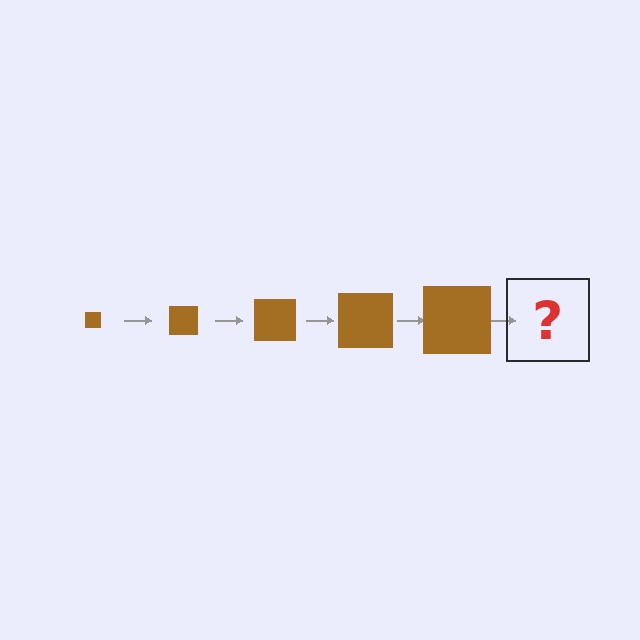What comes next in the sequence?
The next element should be a brown square, larger than the previous one.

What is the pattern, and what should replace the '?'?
The pattern is that the square gets progressively larger each step. The '?' should be a brown square, larger than the previous one.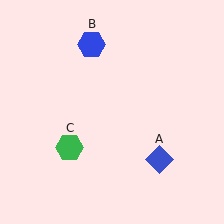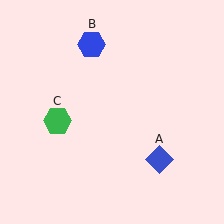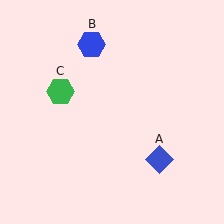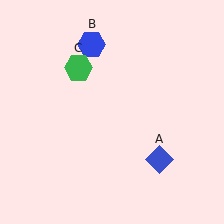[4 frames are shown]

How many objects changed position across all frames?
1 object changed position: green hexagon (object C).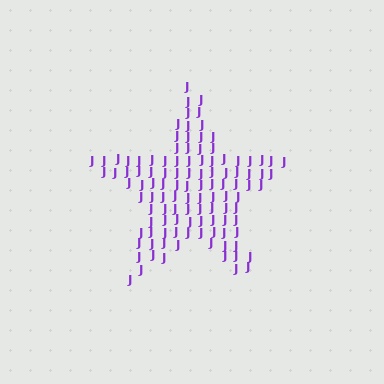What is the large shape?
The large shape is a star.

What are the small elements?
The small elements are letter J's.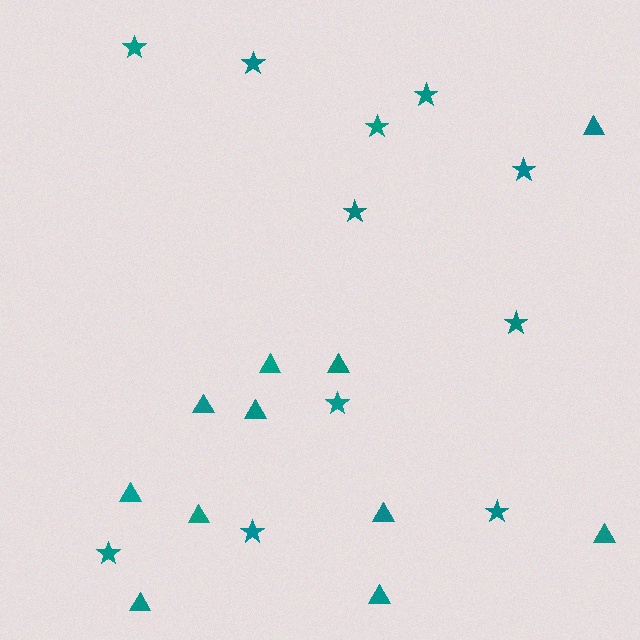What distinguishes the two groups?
There are 2 groups: one group of stars (11) and one group of triangles (11).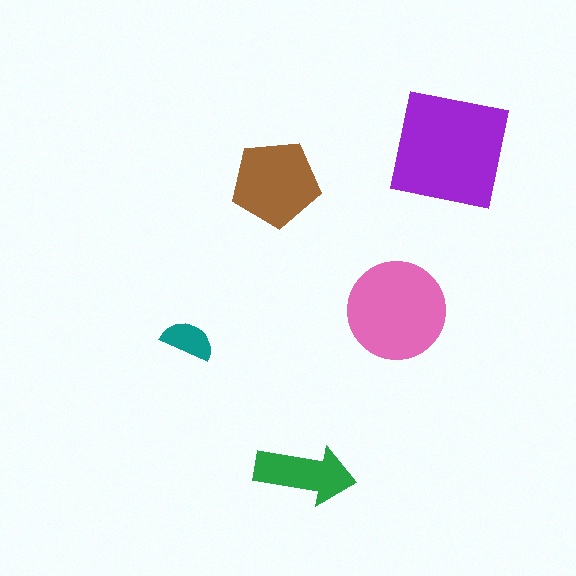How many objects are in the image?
There are 5 objects in the image.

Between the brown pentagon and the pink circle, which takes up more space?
The pink circle.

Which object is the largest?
The purple square.